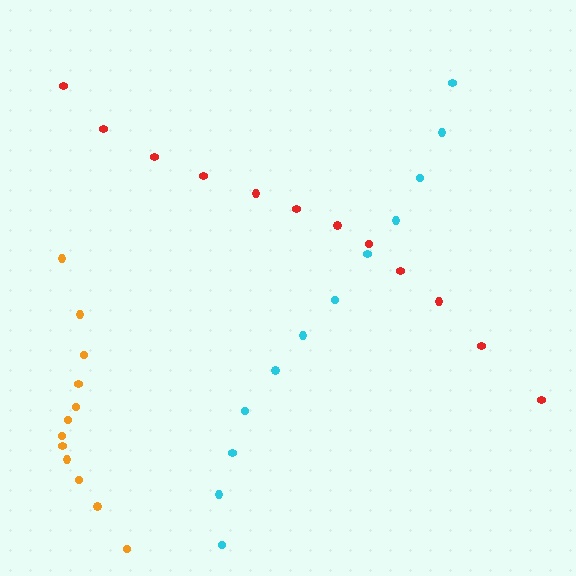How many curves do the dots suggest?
There are 3 distinct paths.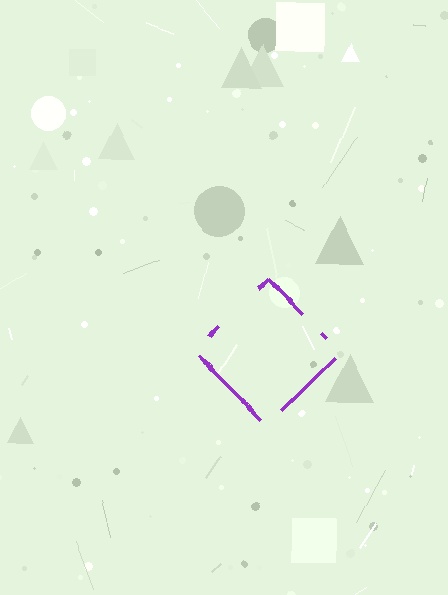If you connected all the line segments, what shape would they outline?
They would outline a diamond.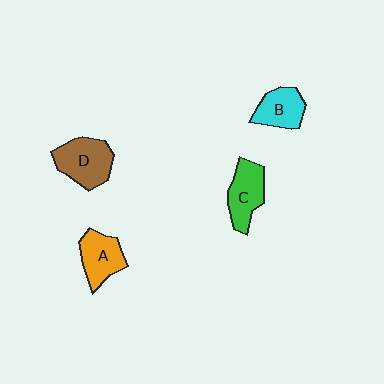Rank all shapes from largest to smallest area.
From largest to smallest: D (brown), C (green), A (orange), B (cyan).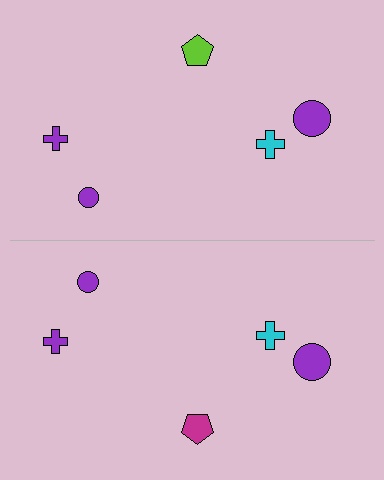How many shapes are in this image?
There are 10 shapes in this image.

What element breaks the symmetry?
The magenta pentagon on the bottom side breaks the symmetry — its mirror counterpart is lime.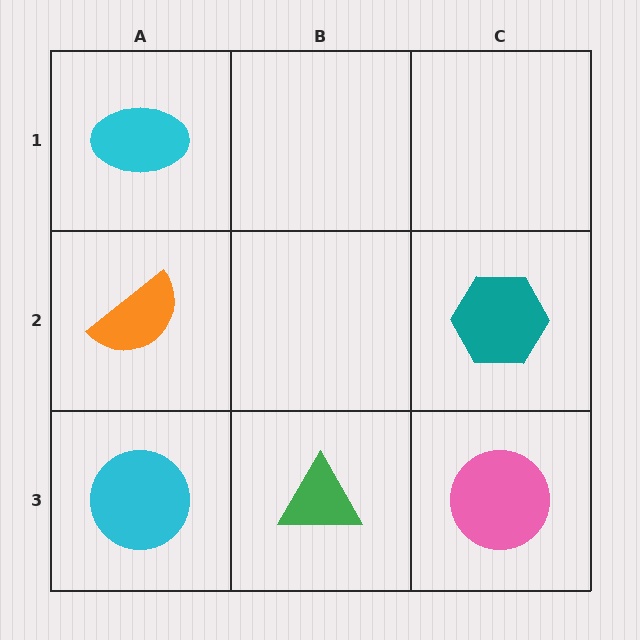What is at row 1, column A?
A cyan ellipse.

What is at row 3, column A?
A cyan circle.